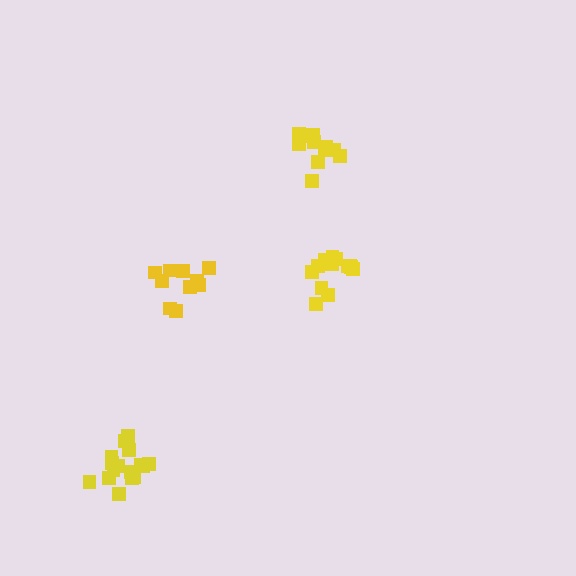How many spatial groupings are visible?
There are 4 spatial groupings.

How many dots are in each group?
Group 1: 10 dots, Group 2: 16 dots, Group 3: 12 dots, Group 4: 13 dots (51 total).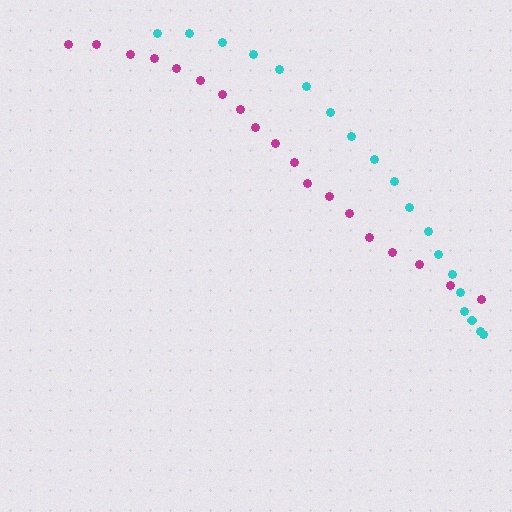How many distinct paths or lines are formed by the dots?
There are 2 distinct paths.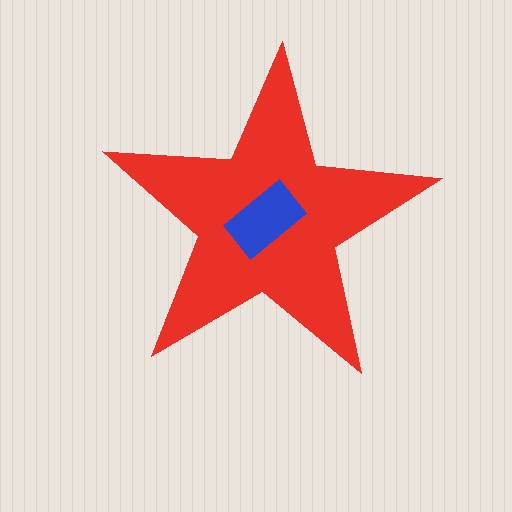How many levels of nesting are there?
2.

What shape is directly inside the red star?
The blue rectangle.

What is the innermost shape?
The blue rectangle.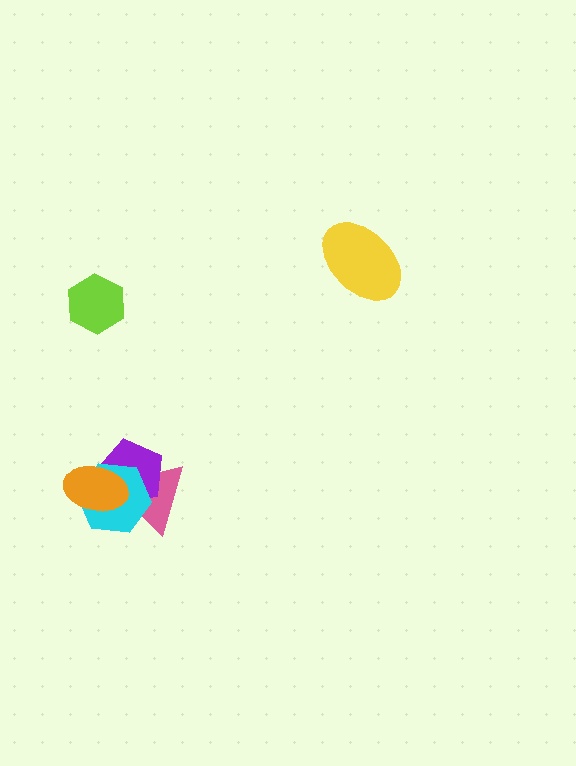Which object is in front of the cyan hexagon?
The orange ellipse is in front of the cyan hexagon.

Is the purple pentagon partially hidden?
Yes, it is partially covered by another shape.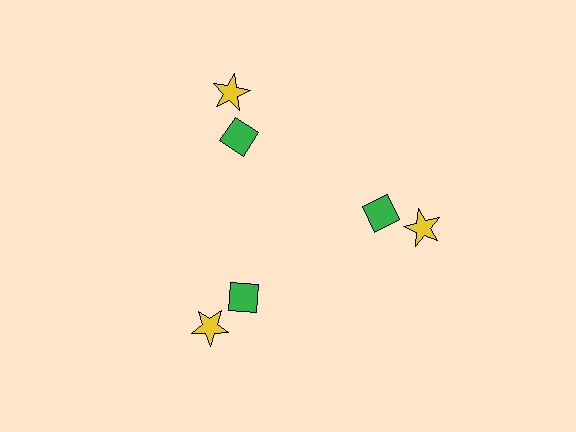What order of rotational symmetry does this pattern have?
This pattern has 3-fold rotational symmetry.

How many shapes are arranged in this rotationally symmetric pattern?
There are 6 shapes, arranged in 3 groups of 2.